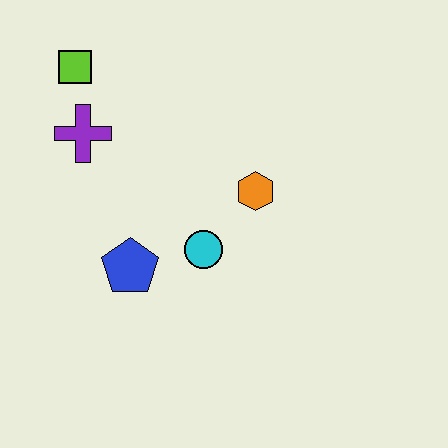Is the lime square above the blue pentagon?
Yes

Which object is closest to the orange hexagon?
The cyan circle is closest to the orange hexagon.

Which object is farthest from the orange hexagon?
The lime square is farthest from the orange hexagon.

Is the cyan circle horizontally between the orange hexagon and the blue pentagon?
Yes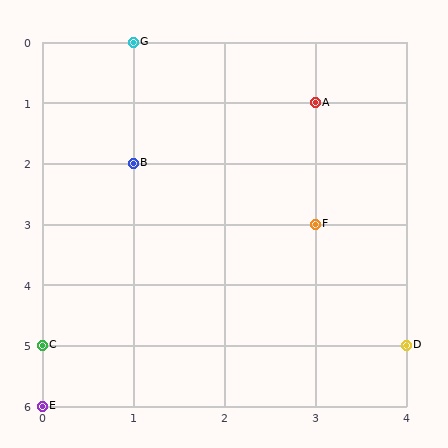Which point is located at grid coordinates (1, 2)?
Point B is at (1, 2).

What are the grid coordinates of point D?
Point D is at grid coordinates (4, 5).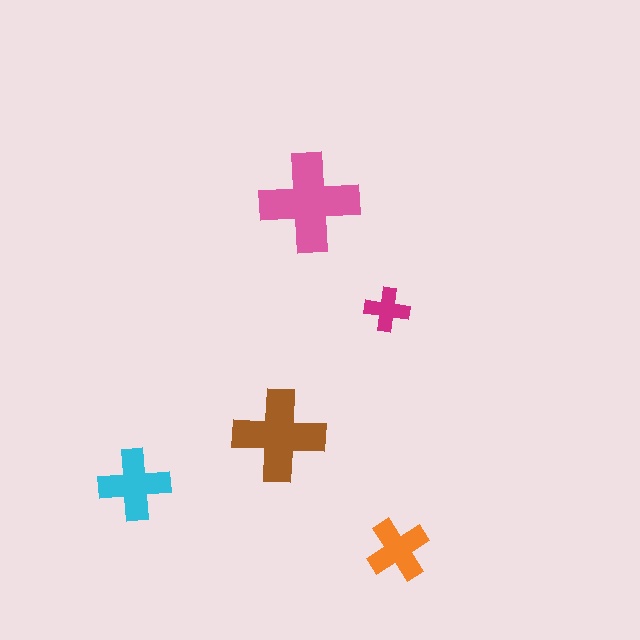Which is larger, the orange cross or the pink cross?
The pink one.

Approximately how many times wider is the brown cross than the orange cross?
About 1.5 times wider.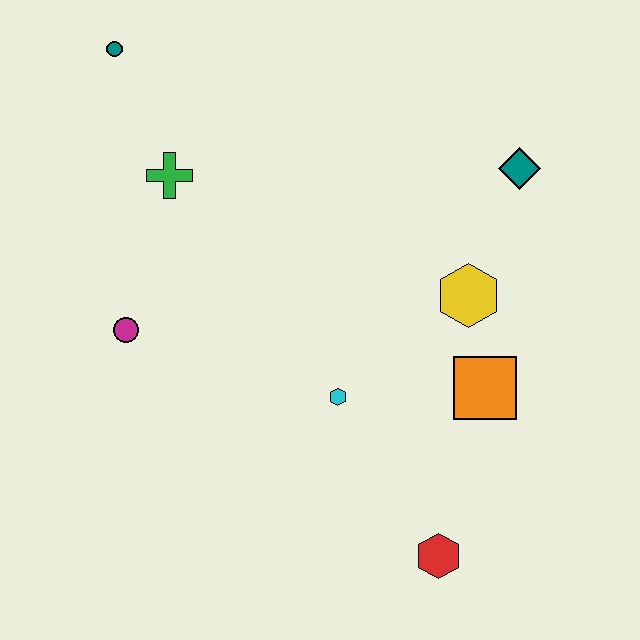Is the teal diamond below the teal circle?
Yes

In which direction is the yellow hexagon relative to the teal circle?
The yellow hexagon is to the right of the teal circle.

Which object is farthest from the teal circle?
The red hexagon is farthest from the teal circle.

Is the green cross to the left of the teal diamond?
Yes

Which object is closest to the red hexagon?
The orange square is closest to the red hexagon.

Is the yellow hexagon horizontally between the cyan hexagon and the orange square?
Yes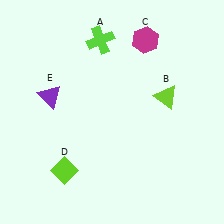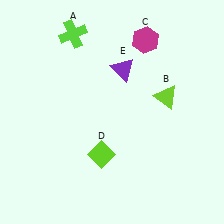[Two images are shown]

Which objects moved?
The objects that moved are: the lime cross (A), the lime diamond (D), the purple triangle (E).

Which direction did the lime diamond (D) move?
The lime diamond (D) moved right.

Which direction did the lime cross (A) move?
The lime cross (A) moved left.